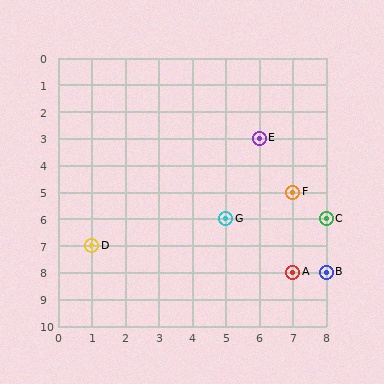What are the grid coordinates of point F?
Point F is at grid coordinates (7, 5).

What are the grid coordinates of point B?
Point B is at grid coordinates (8, 8).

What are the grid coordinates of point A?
Point A is at grid coordinates (7, 8).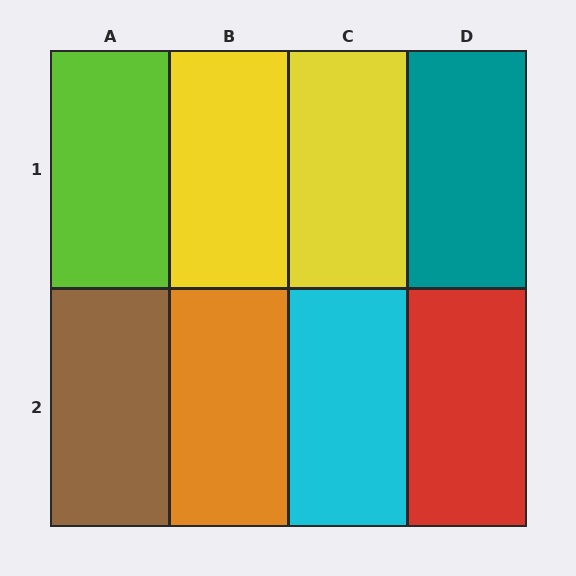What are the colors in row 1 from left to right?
Lime, yellow, yellow, teal.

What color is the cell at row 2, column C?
Cyan.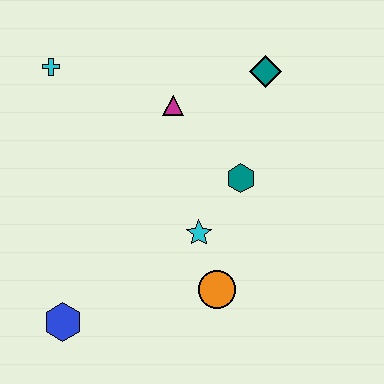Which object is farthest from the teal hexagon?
The blue hexagon is farthest from the teal hexagon.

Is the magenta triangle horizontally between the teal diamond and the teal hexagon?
No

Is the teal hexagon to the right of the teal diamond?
No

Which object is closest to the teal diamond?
The magenta triangle is closest to the teal diamond.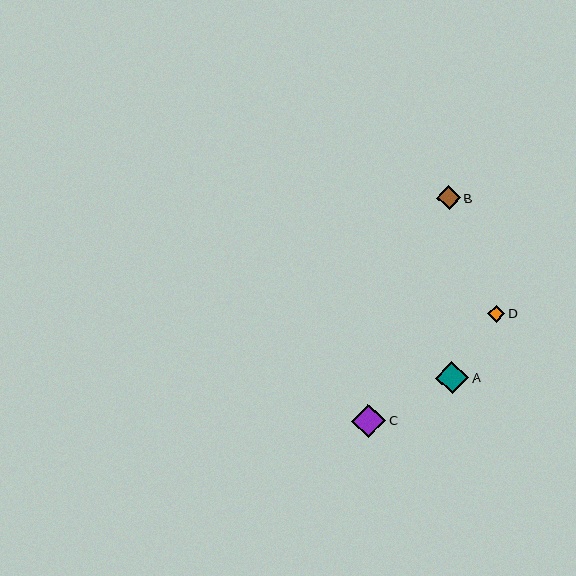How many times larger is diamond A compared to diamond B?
Diamond A is approximately 1.4 times the size of diamond B.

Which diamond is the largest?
Diamond C is the largest with a size of approximately 34 pixels.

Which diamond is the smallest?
Diamond D is the smallest with a size of approximately 17 pixels.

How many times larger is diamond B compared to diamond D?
Diamond B is approximately 1.4 times the size of diamond D.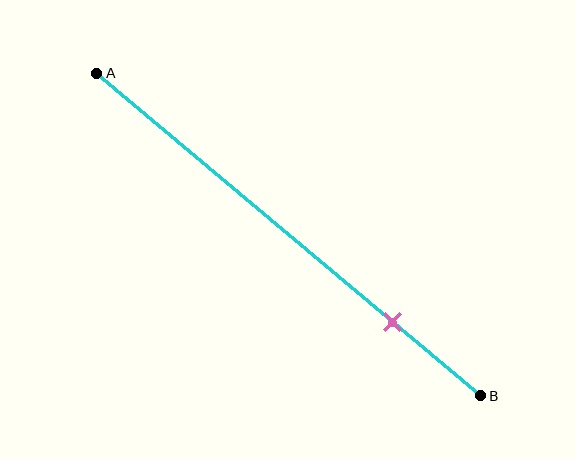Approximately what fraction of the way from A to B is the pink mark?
The pink mark is approximately 75% of the way from A to B.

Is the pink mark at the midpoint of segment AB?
No, the mark is at about 75% from A, not at the 50% midpoint.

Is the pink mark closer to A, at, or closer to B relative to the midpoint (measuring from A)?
The pink mark is closer to point B than the midpoint of segment AB.